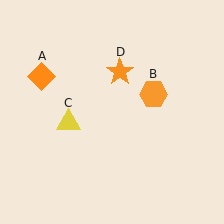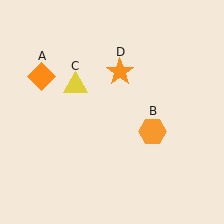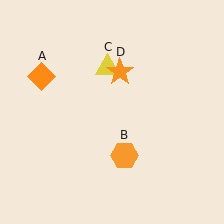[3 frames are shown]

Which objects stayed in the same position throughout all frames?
Orange diamond (object A) and orange star (object D) remained stationary.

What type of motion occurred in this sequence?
The orange hexagon (object B), yellow triangle (object C) rotated clockwise around the center of the scene.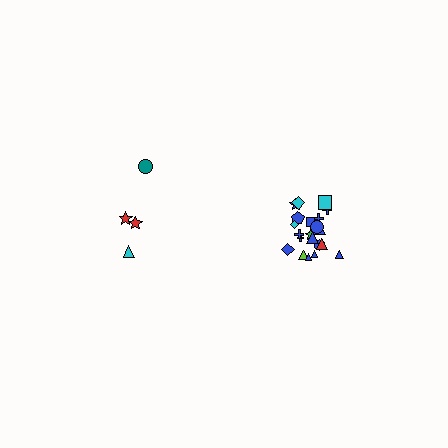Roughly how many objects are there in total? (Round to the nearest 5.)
Roughly 25 objects in total.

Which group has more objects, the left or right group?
The right group.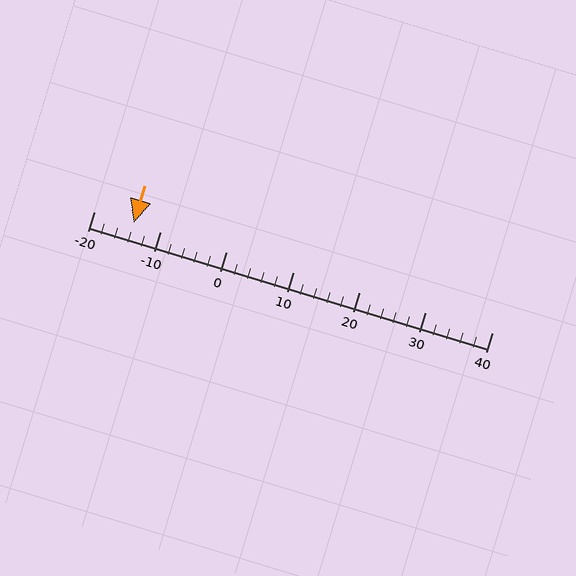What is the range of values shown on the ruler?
The ruler shows values from -20 to 40.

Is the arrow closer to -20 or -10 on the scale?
The arrow is closer to -10.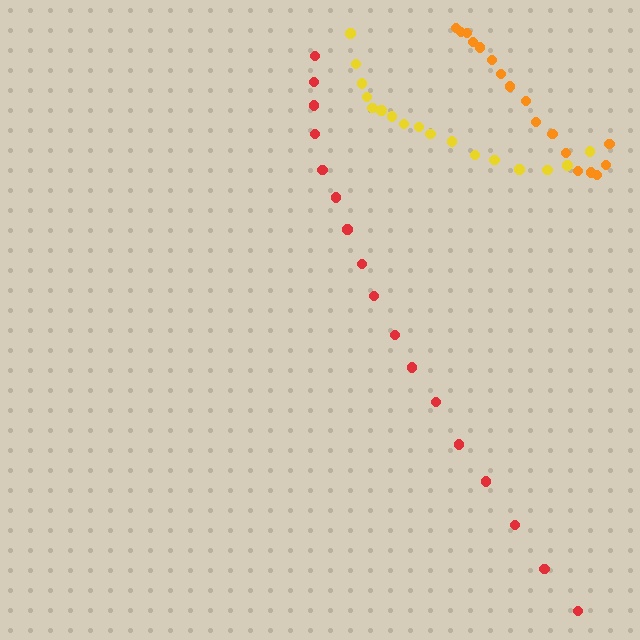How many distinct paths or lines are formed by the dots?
There are 3 distinct paths.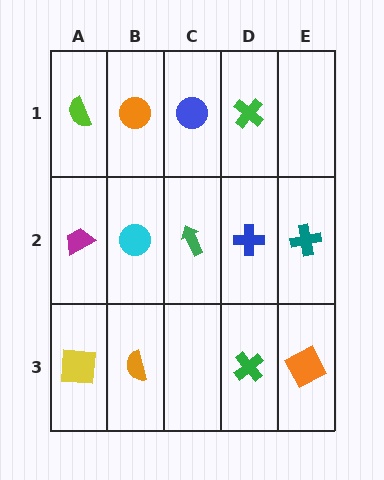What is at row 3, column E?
An orange square.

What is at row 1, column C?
A blue circle.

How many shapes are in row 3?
4 shapes.